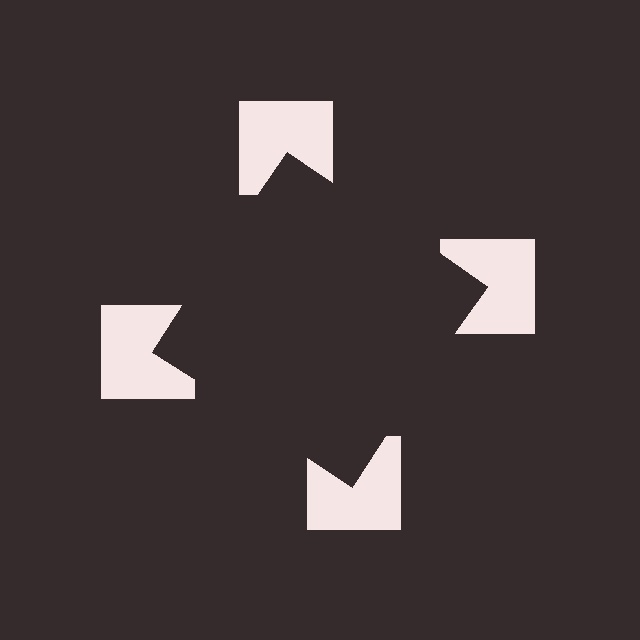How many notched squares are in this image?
There are 4 — one at each vertex of the illusory square.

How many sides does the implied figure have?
4 sides.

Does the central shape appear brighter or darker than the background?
It typically appears slightly darker than the background, even though no actual brightness change is drawn.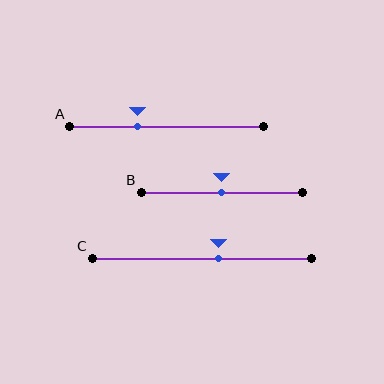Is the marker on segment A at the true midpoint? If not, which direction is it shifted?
No, the marker on segment A is shifted to the left by about 15% of the segment length.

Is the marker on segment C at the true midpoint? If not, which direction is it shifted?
No, the marker on segment C is shifted to the right by about 8% of the segment length.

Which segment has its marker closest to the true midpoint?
Segment B has its marker closest to the true midpoint.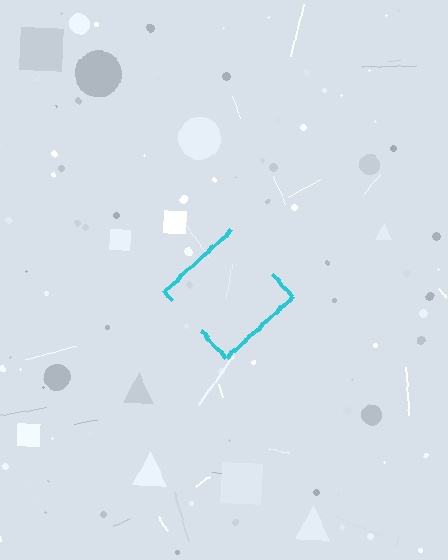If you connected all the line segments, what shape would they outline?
They would outline a diamond.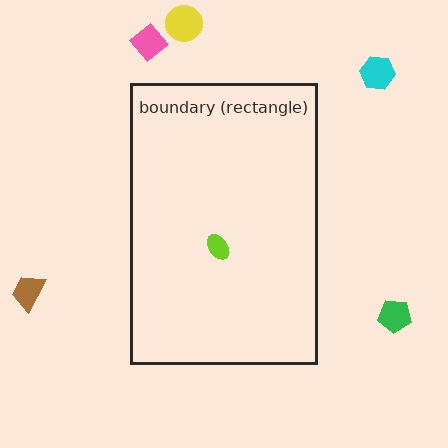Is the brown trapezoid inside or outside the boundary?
Outside.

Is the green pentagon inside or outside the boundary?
Outside.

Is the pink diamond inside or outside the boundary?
Outside.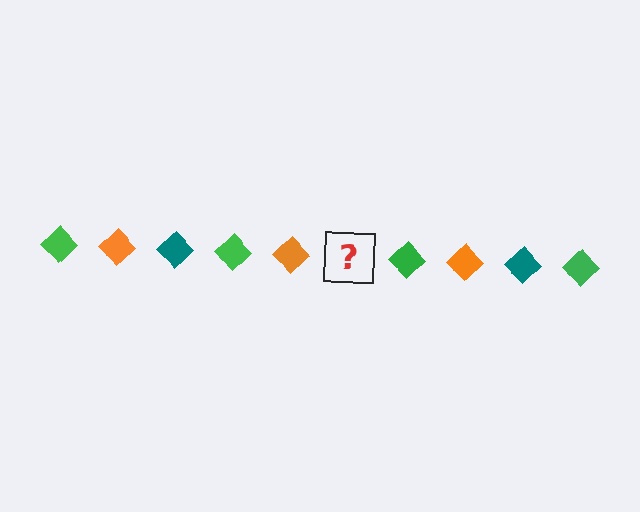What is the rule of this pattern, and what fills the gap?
The rule is that the pattern cycles through green, orange, teal diamonds. The gap should be filled with a teal diamond.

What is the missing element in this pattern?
The missing element is a teal diamond.